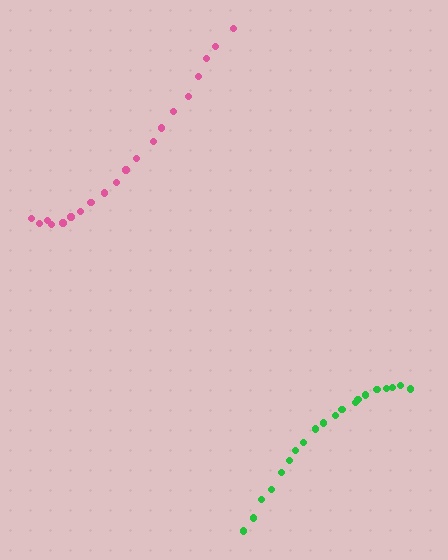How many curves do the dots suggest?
There are 2 distinct paths.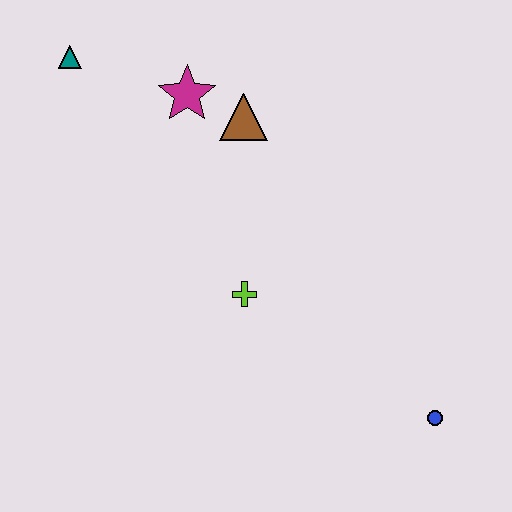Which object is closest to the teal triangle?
The magenta star is closest to the teal triangle.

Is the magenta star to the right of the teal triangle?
Yes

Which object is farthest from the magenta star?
The blue circle is farthest from the magenta star.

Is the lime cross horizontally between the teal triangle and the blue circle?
Yes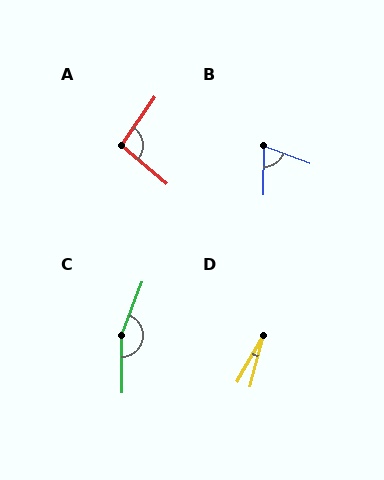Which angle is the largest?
C, at approximately 158 degrees.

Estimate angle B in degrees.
Approximately 69 degrees.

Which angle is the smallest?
D, at approximately 16 degrees.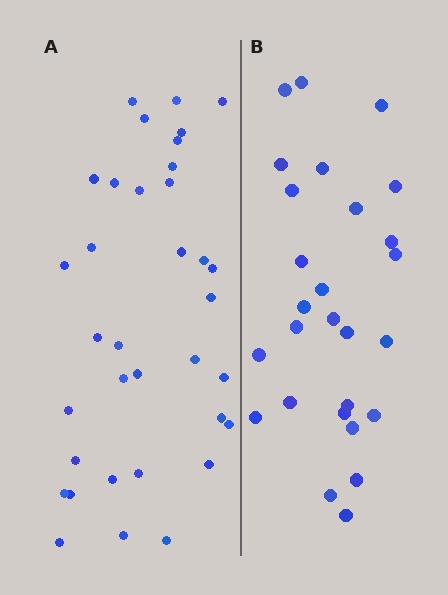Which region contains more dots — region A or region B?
Region A (the left region) has more dots.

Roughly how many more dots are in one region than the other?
Region A has roughly 8 or so more dots than region B.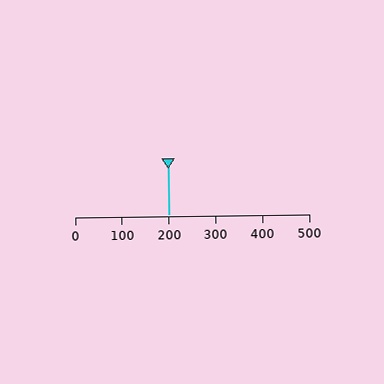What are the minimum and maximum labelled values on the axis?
The axis runs from 0 to 500.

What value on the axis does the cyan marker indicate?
The marker indicates approximately 200.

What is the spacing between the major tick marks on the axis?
The major ticks are spaced 100 apart.